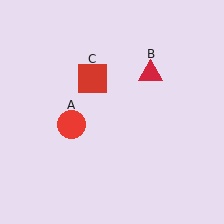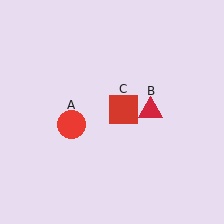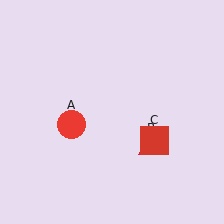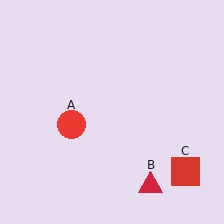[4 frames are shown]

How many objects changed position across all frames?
2 objects changed position: red triangle (object B), red square (object C).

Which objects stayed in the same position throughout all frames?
Red circle (object A) remained stationary.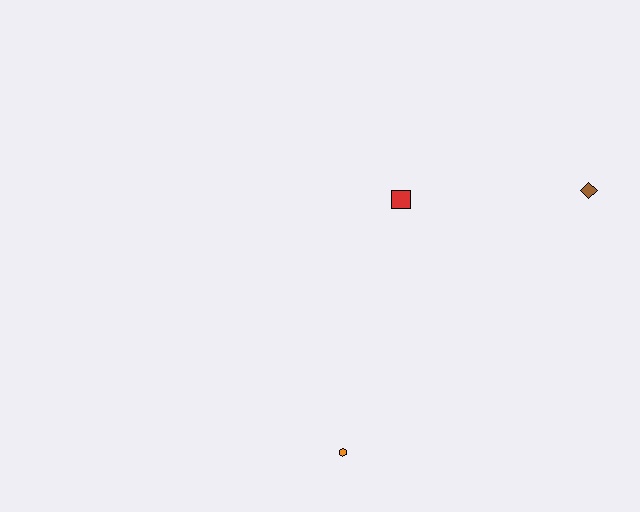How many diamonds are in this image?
There is 1 diamond.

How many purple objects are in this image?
There are no purple objects.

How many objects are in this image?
There are 3 objects.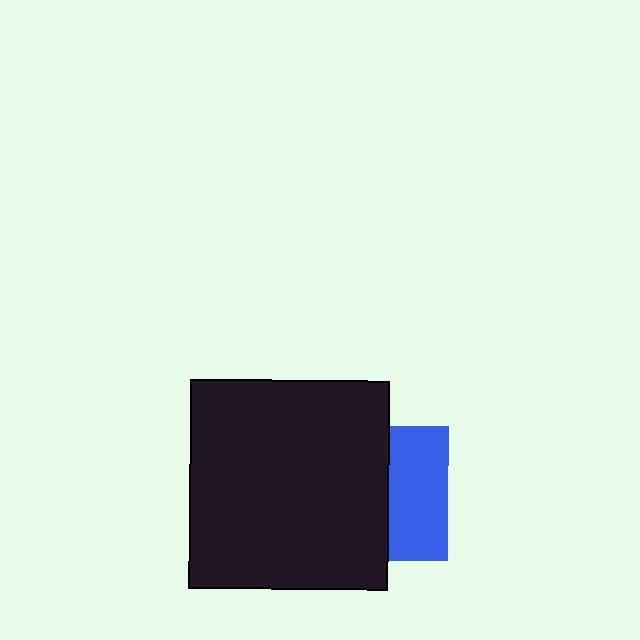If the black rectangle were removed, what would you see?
You would see the complete blue square.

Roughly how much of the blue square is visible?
A small part of it is visible (roughly 43%).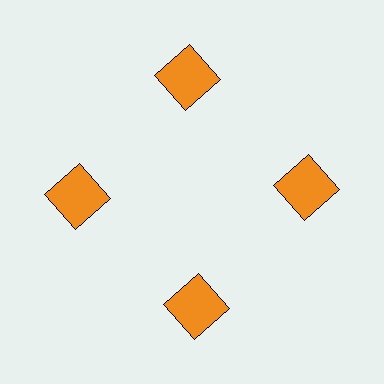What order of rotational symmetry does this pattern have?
This pattern has 4-fold rotational symmetry.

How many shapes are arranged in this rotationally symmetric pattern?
There are 4 shapes, arranged in 4 groups of 1.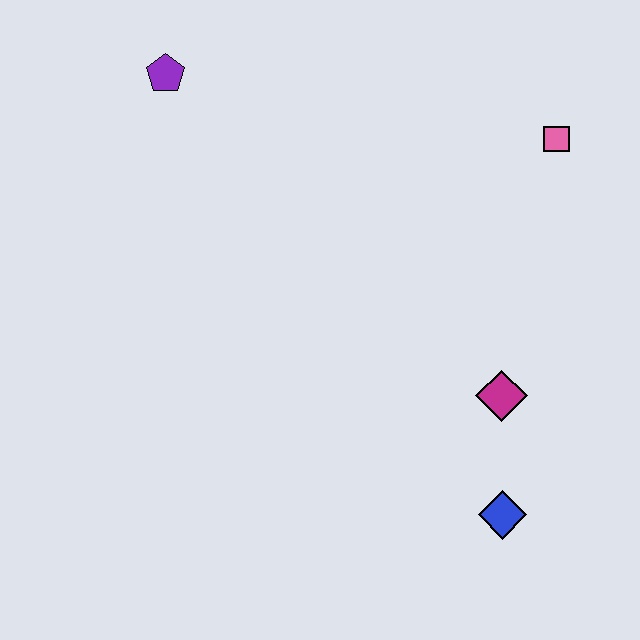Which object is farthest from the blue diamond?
The purple pentagon is farthest from the blue diamond.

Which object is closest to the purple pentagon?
The pink square is closest to the purple pentagon.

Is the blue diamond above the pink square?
No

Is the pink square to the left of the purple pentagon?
No